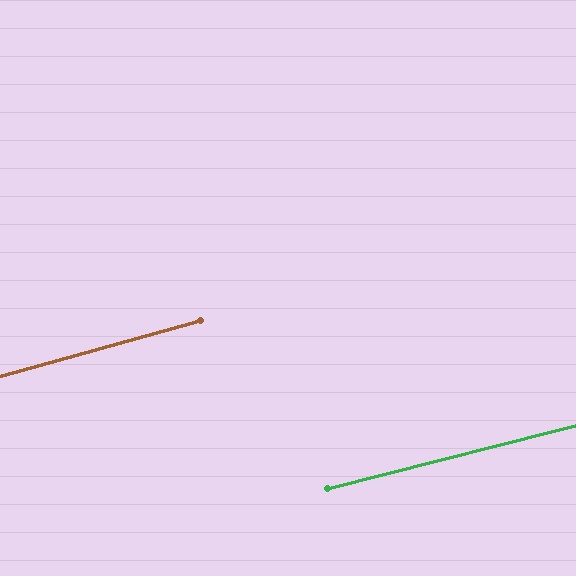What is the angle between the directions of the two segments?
Approximately 1 degree.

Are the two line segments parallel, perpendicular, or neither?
Parallel — their directions differ by only 1.1°.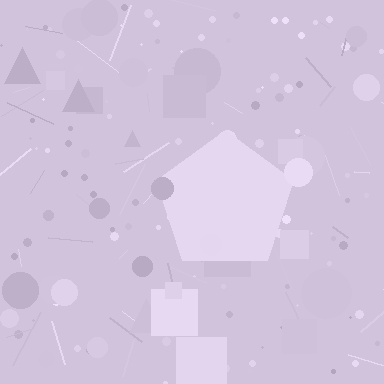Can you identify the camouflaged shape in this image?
The camouflaged shape is a pentagon.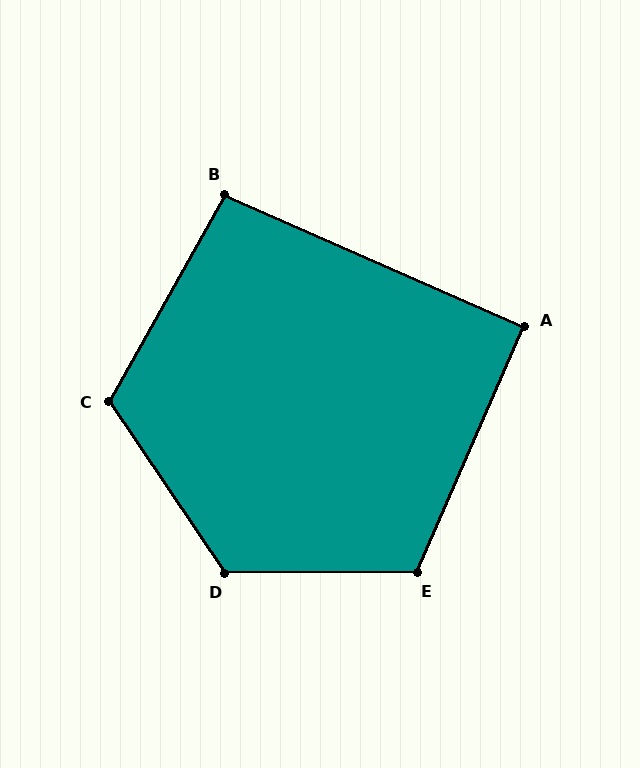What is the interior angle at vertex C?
Approximately 117 degrees (obtuse).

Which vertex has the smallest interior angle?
A, at approximately 90 degrees.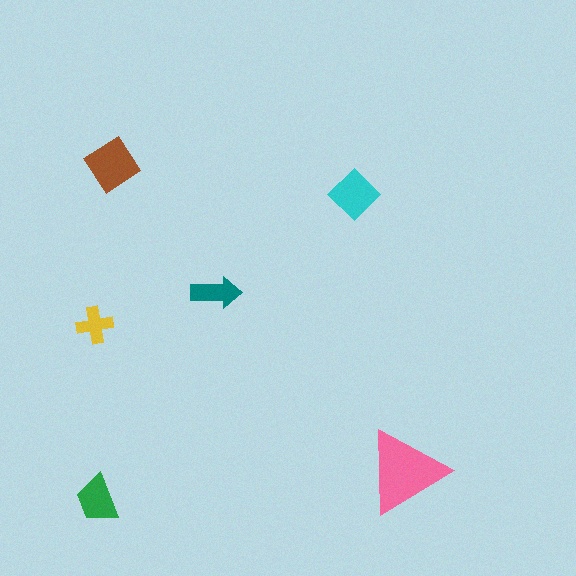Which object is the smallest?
The yellow cross.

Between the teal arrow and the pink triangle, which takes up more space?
The pink triangle.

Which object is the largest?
The pink triangle.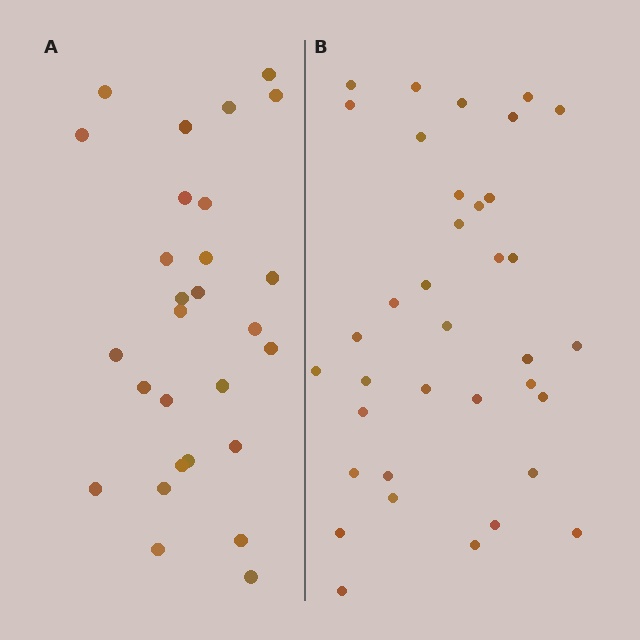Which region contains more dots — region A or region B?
Region B (the right region) has more dots.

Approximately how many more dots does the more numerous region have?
Region B has roughly 8 or so more dots than region A.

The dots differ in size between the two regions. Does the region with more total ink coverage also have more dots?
No. Region A has more total ink coverage because its dots are larger, but region B actually contains more individual dots. Total area can be misleading — the number of items is what matters here.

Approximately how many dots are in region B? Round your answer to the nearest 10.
About 40 dots. (The exact count is 36, which rounds to 40.)